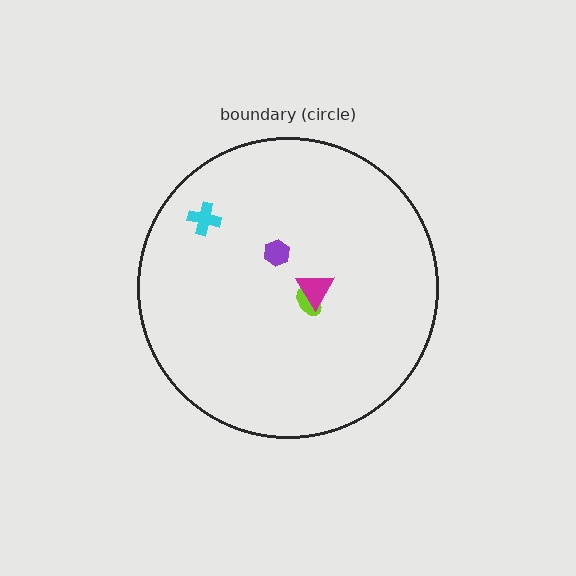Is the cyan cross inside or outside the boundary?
Inside.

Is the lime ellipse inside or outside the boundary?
Inside.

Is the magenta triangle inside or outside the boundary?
Inside.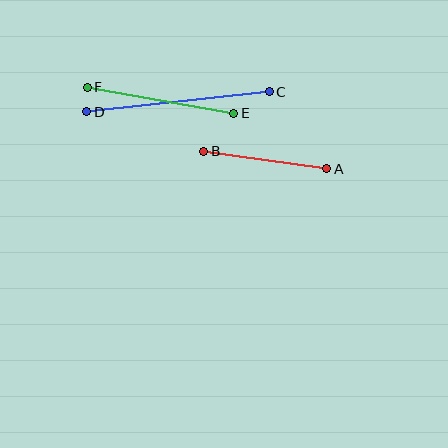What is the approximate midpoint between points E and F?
The midpoint is at approximately (161, 100) pixels.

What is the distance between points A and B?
The distance is approximately 124 pixels.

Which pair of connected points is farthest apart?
Points C and D are farthest apart.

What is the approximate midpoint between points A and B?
The midpoint is at approximately (265, 160) pixels.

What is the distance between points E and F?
The distance is approximately 149 pixels.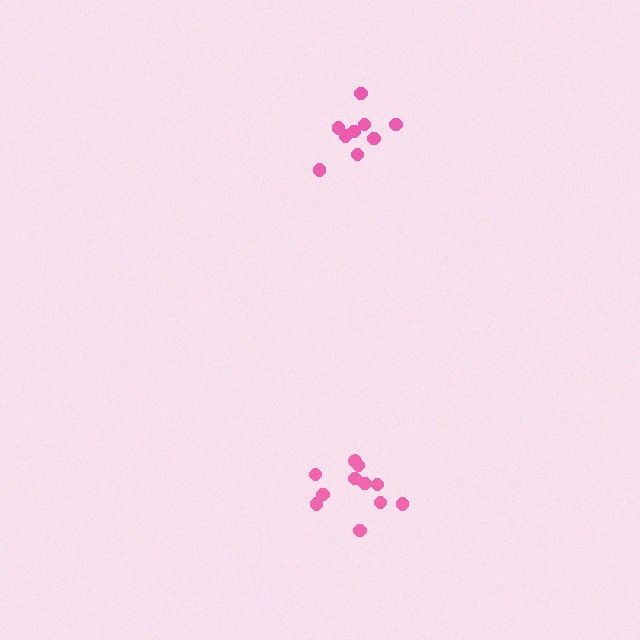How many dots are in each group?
Group 1: 9 dots, Group 2: 11 dots (20 total).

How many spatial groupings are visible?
There are 2 spatial groupings.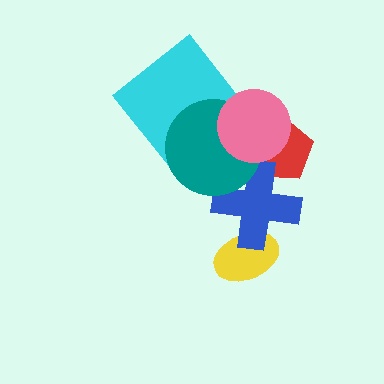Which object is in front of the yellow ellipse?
The blue cross is in front of the yellow ellipse.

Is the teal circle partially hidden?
Yes, it is partially covered by another shape.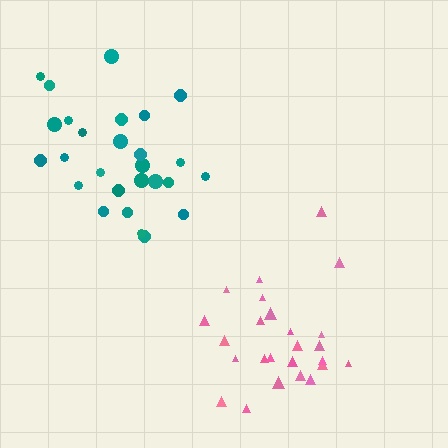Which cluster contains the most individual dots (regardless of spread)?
Teal (27).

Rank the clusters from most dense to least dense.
pink, teal.